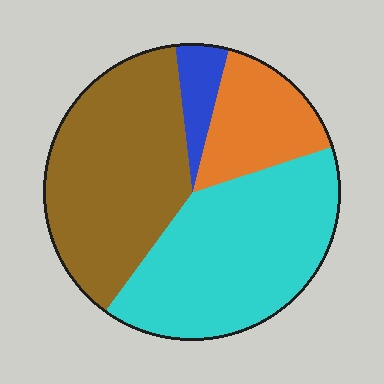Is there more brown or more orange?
Brown.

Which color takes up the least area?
Blue, at roughly 5%.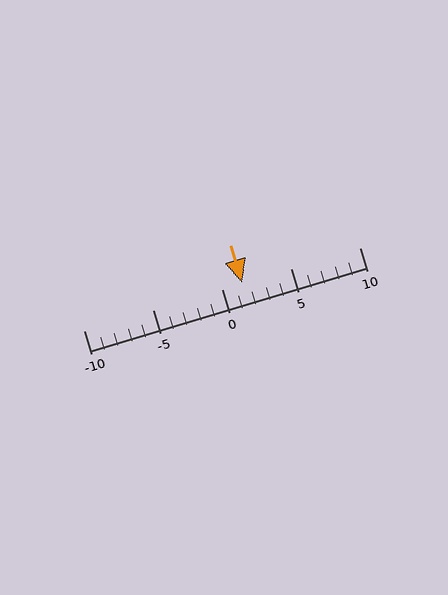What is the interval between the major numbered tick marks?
The major tick marks are spaced 5 units apart.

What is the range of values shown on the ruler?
The ruler shows values from -10 to 10.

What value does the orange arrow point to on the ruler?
The orange arrow points to approximately 2.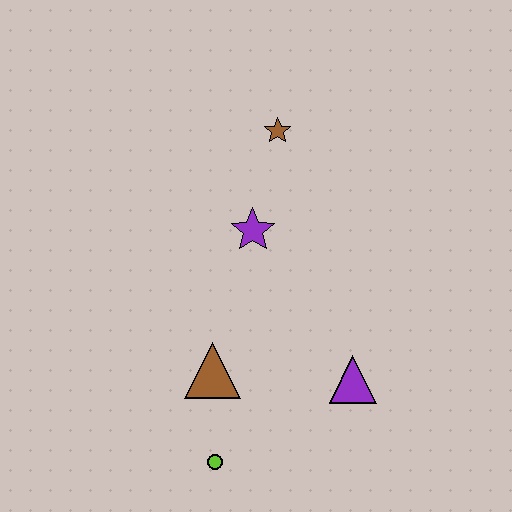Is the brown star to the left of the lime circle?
No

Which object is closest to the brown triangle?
The lime circle is closest to the brown triangle.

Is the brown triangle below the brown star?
Yes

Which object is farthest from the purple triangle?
The brown star is farthest from the purple triangle.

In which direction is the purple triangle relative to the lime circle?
The purple triangle is to the right of the lime circle.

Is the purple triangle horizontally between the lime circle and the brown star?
No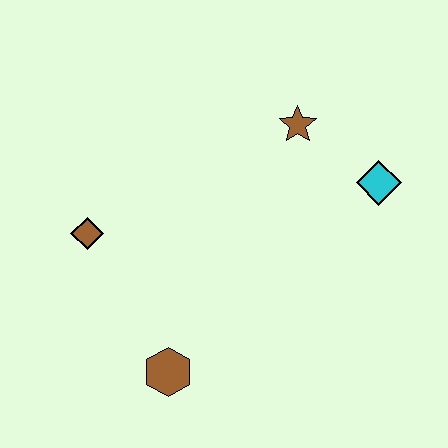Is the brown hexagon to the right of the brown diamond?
Yes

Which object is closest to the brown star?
The cyan diamond is closest to the brown star.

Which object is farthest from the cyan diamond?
The brown diamond is farthest from the cyan diamond.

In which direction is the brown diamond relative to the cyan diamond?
The brown diamond is to the left of the cyan diamond.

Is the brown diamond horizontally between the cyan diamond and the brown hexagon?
No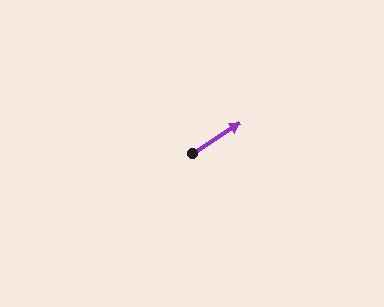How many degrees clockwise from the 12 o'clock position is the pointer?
Approximately 57 degrees.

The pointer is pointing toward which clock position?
Roughly 2 o'clock.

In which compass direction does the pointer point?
Northeast.